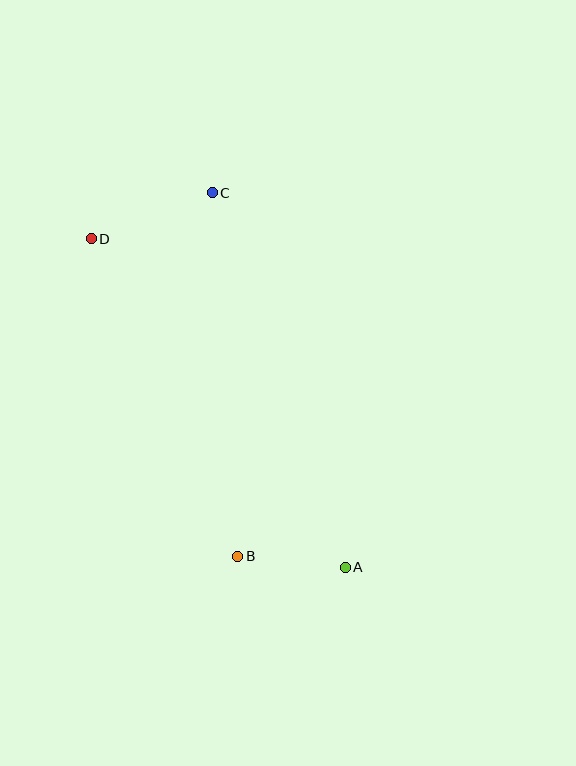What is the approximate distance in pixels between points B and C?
The distance between B and C is approximately 364 pixels.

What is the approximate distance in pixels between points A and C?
The distance between A and C is approximately 398 pixels.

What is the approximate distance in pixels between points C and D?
The distance between C and D is approximately 129 pixels.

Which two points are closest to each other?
Points A and B are closest to each other.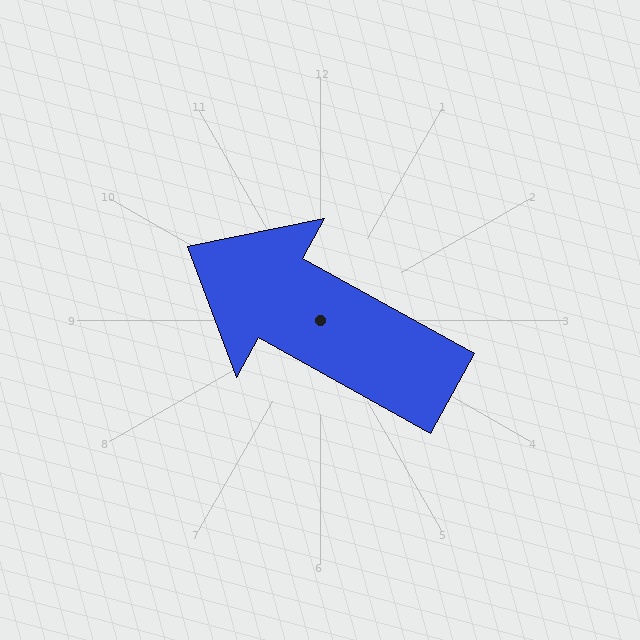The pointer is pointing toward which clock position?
Roughly 10 o'clock.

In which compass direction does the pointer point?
Northwest.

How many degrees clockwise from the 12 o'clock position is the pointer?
Approximately 299 degrees.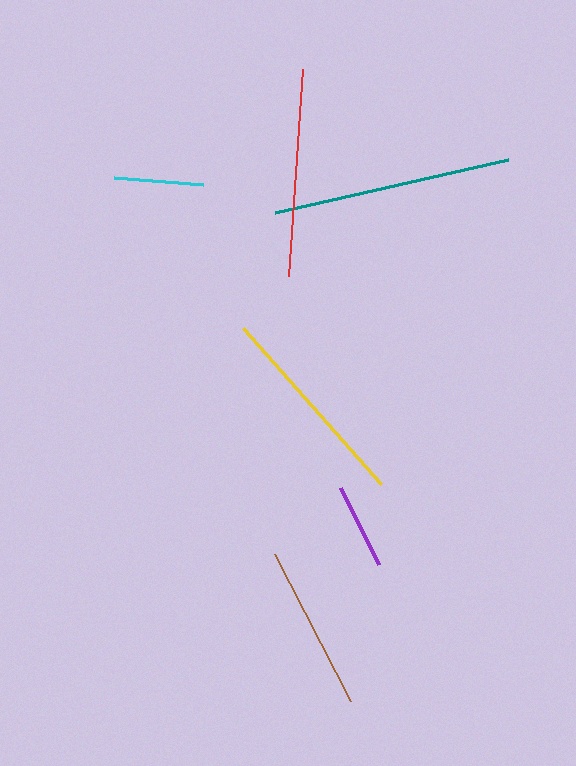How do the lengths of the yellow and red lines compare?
The yellow and red lines are approximately the same length.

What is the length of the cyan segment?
The cyan segment is approximately 89 pixels long.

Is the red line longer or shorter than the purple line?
The red line is longer than the purple line.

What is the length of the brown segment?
The brown segment is approximately 165 pixels long.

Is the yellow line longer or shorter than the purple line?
The yellow line is longer than the purple line.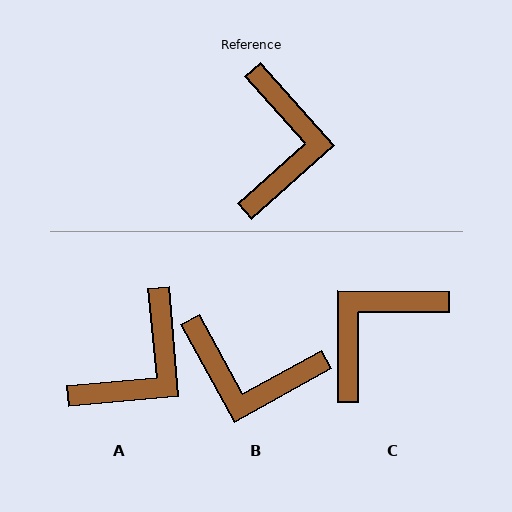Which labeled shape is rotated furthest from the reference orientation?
C, about 138 degrees away.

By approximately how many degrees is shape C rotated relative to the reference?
Approximately 138 degrees counter-clockwise.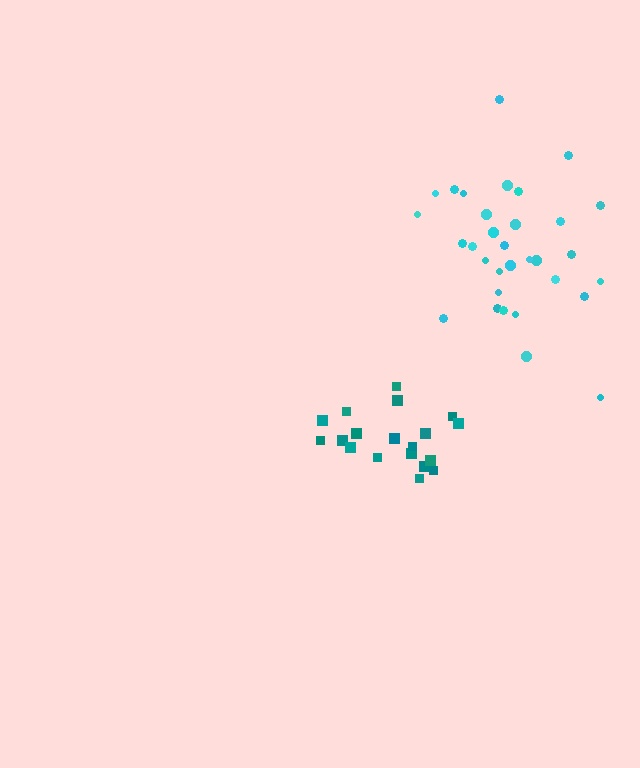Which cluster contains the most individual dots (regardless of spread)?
Cyan (32).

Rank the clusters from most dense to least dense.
teal, cyan.